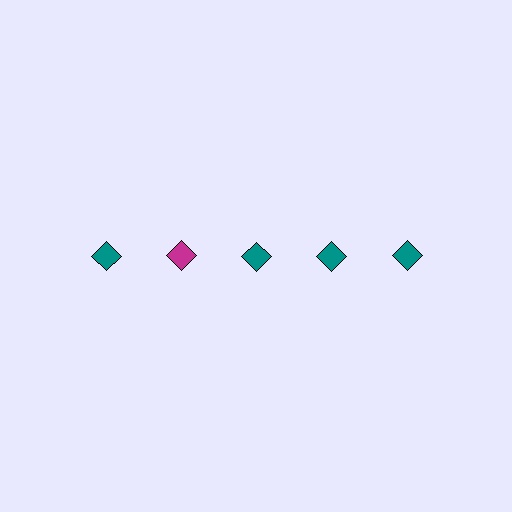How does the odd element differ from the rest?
It has a different color: magenta instead of teal.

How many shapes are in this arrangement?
There are 5 shapes arranged in a grid pattern.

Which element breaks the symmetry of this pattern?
The magenta diamond in the top row, second from left column breaks the symmetry. All other shapes are teal diamonds.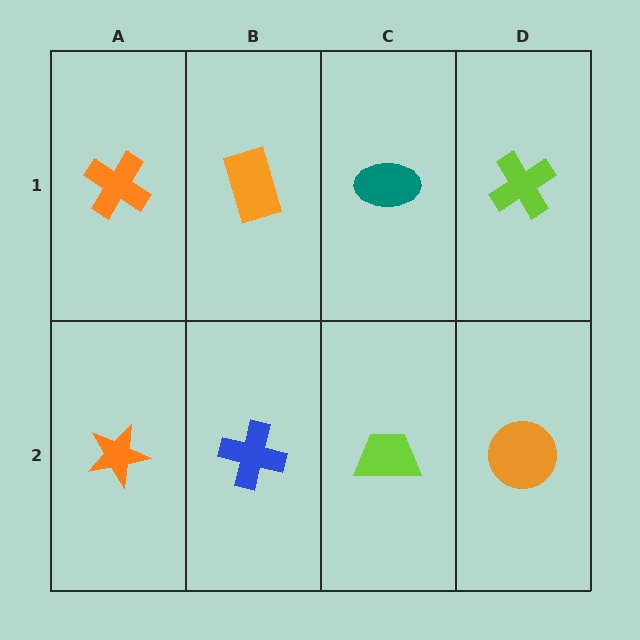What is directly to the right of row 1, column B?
A teal ellipse.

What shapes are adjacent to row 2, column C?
A teal ellipse (row 1, column C), a blue cross (row 2, column B), an orange circle (row 2, column D).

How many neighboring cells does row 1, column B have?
3.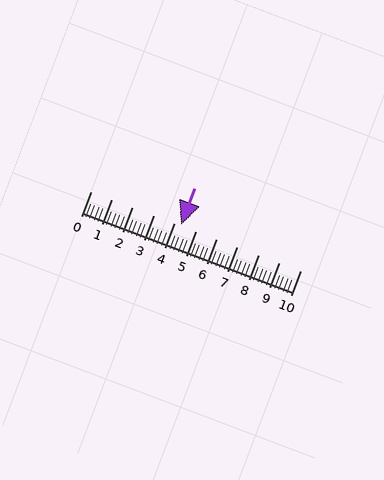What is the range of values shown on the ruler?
The ruler shows values from 0 to 10.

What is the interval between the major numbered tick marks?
The major tick marks are spaced 1 units apart.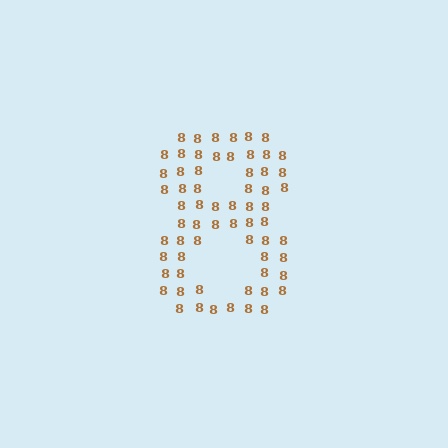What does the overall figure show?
The overall figure shows the digit 8.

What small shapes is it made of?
It is made of small digit 8's.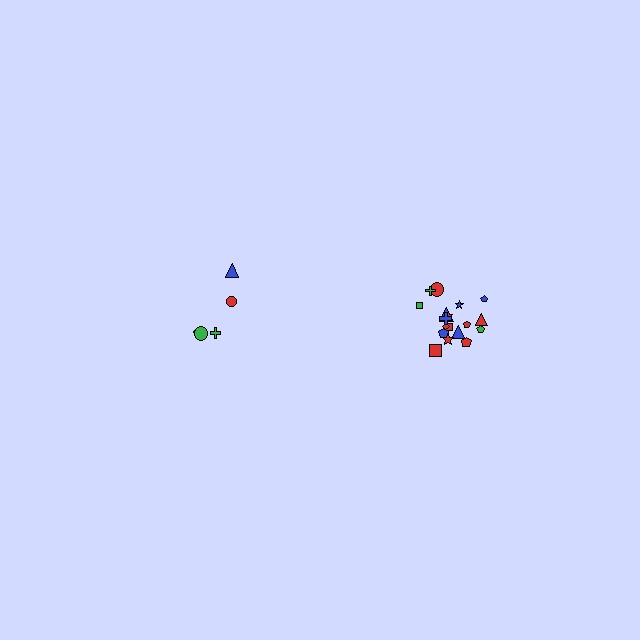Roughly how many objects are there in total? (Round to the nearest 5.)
Roughly 25 objects in total.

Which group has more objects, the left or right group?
The right group.